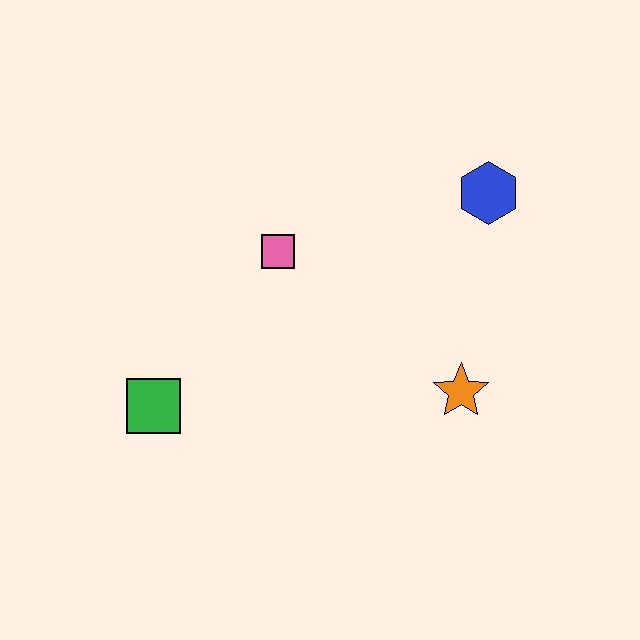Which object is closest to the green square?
The pink square is closest to the green square.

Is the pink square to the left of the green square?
No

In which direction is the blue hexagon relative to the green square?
The blue hexagon is to the right of the green square.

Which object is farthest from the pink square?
The orange star is farthest from the pink square.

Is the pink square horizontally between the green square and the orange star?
Yes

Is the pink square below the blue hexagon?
Yes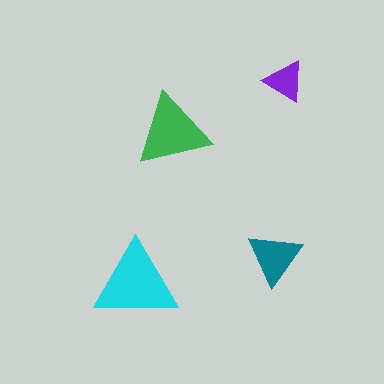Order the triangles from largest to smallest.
the cyan one, the green one, the teal one, the purple one.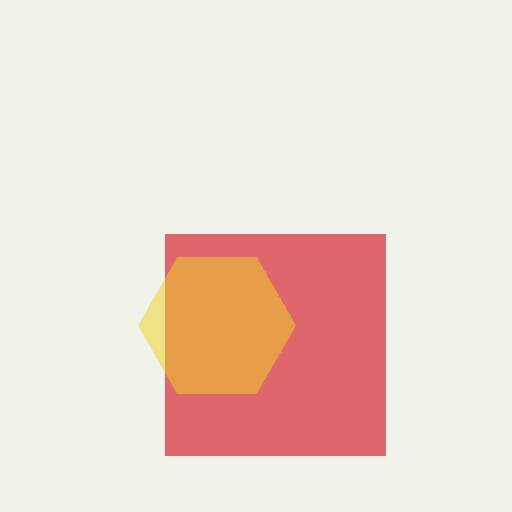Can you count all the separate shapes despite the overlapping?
Yes, there are 2 separate shapes.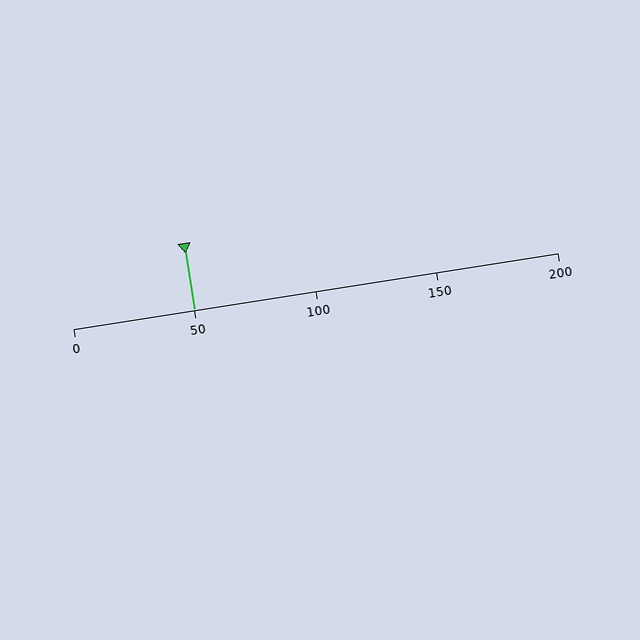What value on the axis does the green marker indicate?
The marker indicates approximately 50.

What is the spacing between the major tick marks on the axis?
The major ticks are spaced 50 apart.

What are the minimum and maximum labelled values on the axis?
The axis runs from 0 to 200.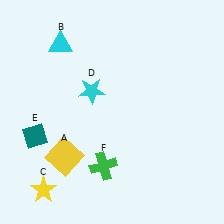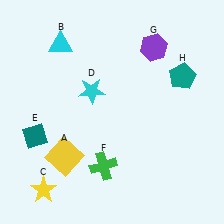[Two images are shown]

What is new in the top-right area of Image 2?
A teal pentagon (H) was added in the top-right area of Image 2.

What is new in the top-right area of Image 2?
A purple hexagon (G) was added in the top-right area of Image 2.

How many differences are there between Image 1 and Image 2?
There are 2 differences between the two images.